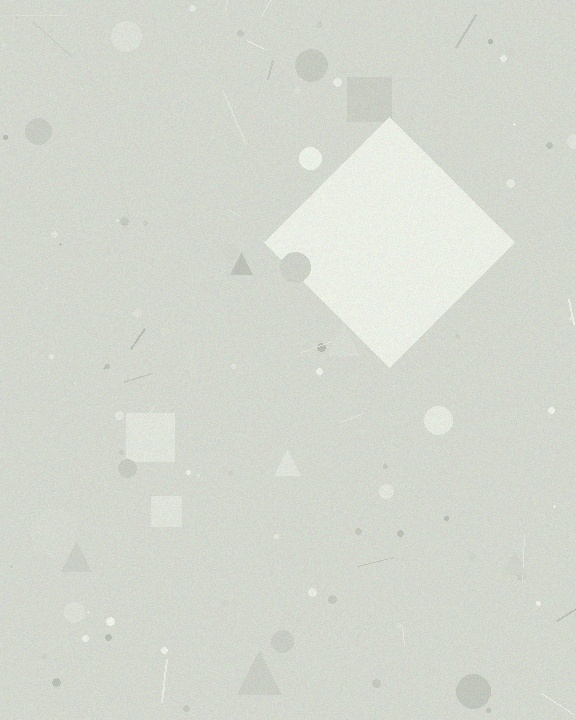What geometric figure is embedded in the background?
A diamond is embedded in the background.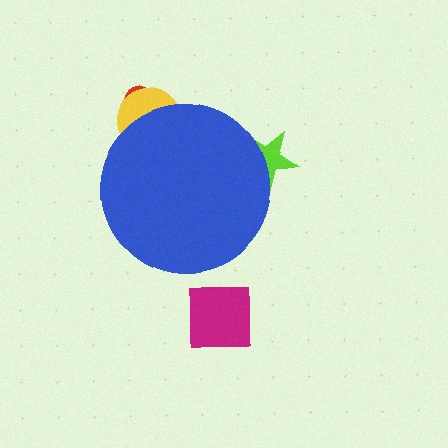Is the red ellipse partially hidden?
Yes, the red ellipse is partially hidden behind the blue circle.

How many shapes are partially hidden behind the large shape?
3 shapes are partially hidden.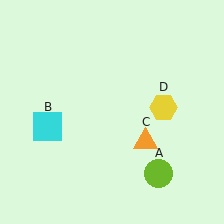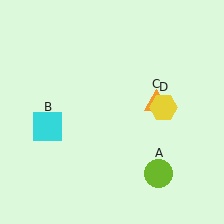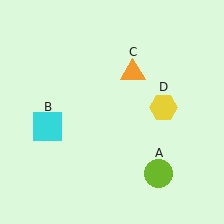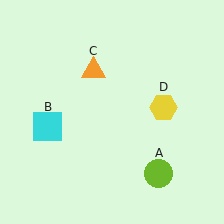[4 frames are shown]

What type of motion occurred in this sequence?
The orange triangle (object C) rotated counterclockwise around the center of the scene.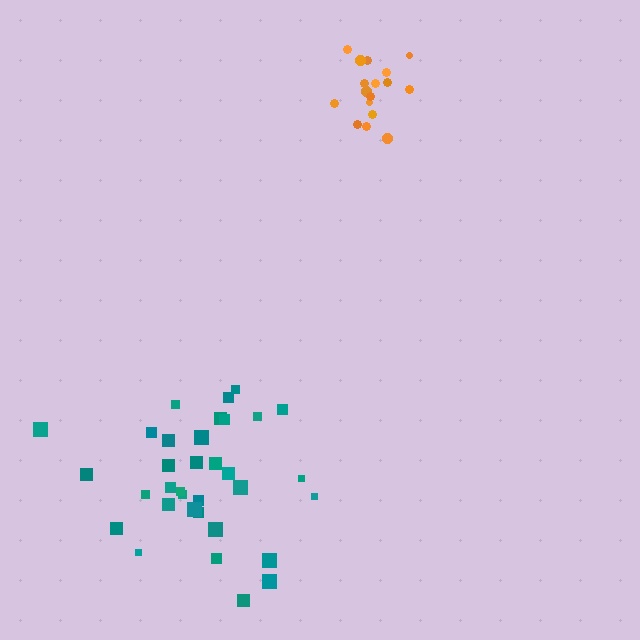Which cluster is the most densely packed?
Orange.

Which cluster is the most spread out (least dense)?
Teal.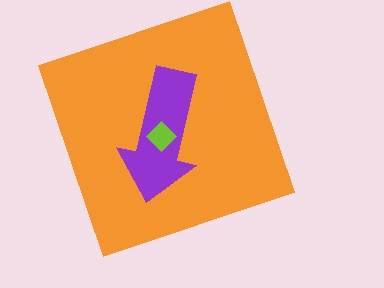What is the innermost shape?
The lime diamond.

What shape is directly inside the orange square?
The purple arrow.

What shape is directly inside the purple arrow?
The lime diamond.